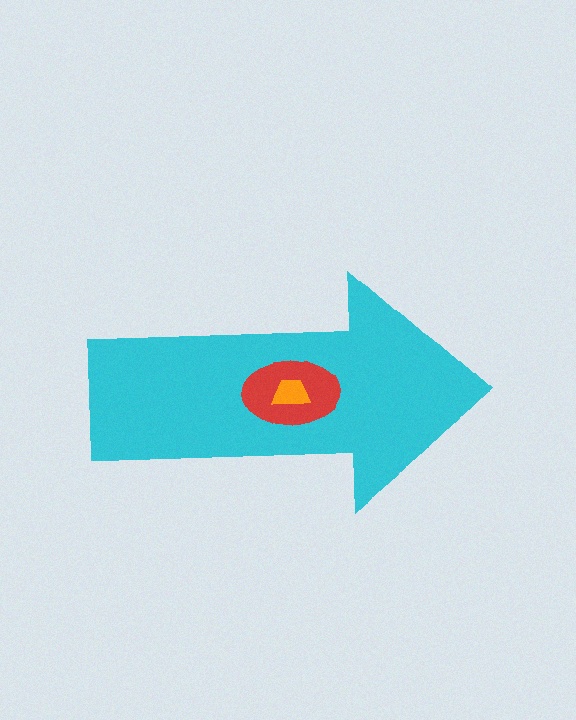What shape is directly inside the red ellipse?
The orange trapezoid.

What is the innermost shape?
The orange trapezoid.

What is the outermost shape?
The cyan arrow.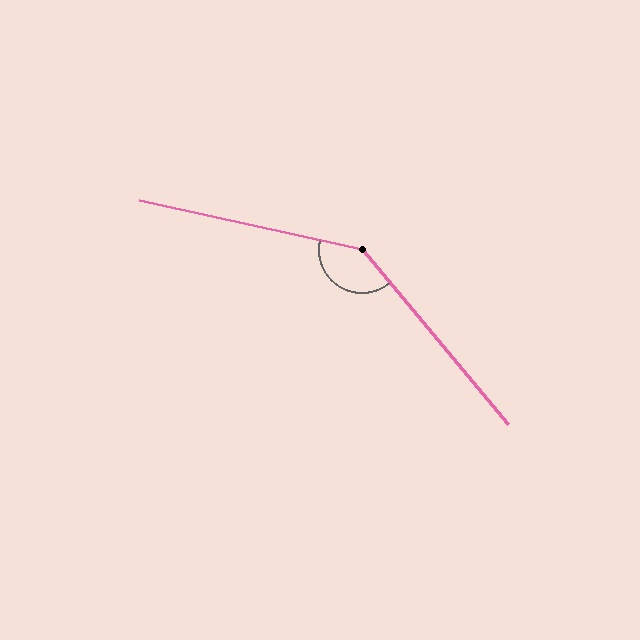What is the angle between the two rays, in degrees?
Approximately 142 degrees.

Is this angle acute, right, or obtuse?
It is obtuse.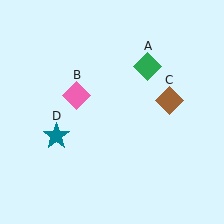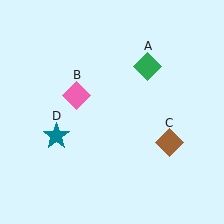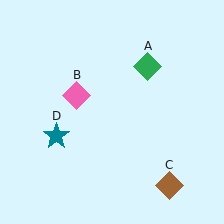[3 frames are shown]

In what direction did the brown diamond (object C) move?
The brown diamond (object C) moved down.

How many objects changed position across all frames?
1 object changed position: brown diamond (object C).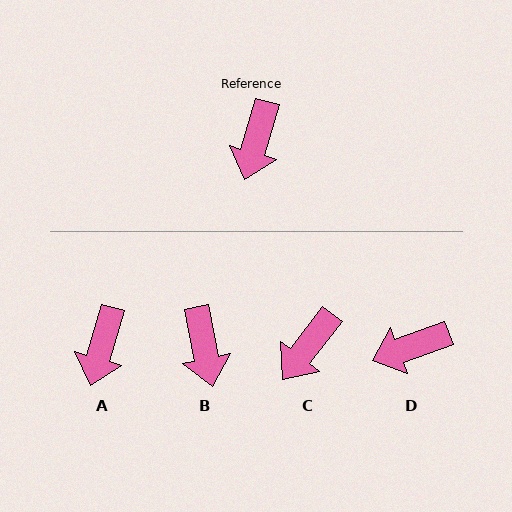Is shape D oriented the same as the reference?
No, it is off by about 54 degrees.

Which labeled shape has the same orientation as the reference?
A.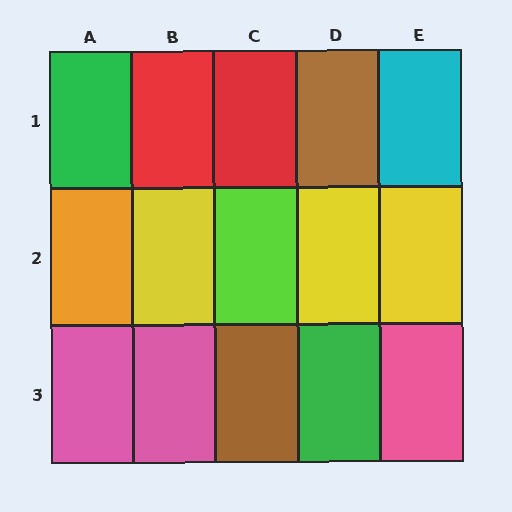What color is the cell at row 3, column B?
Pink.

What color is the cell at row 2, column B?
Yellow.